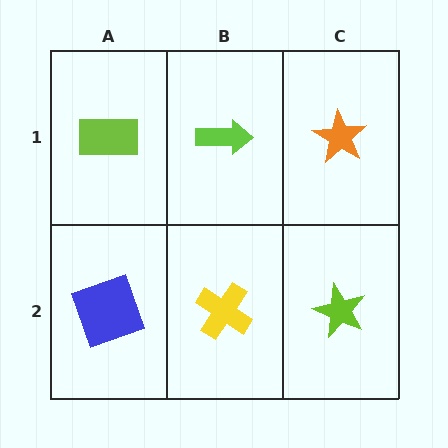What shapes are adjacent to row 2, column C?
An orange star (row 1, column C), a yellow cross (row 2, column B).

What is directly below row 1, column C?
A lime star.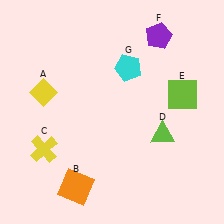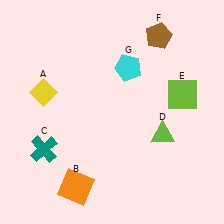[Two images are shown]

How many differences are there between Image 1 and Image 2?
There are 2 differences between the two images.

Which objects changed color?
C changed from yellow to teal. F changed from purple to brown.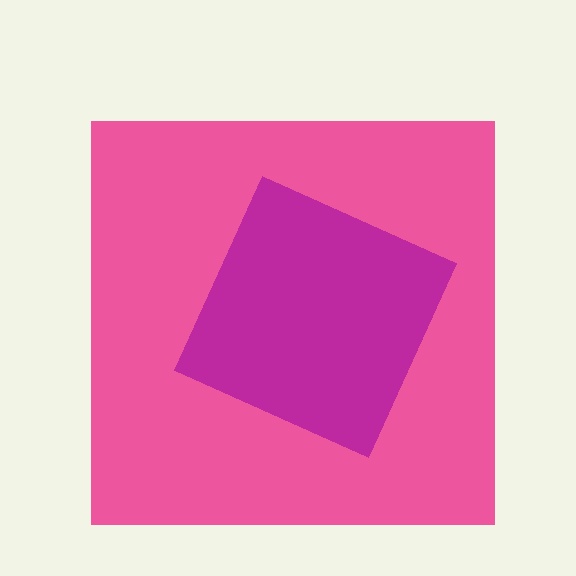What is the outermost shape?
The pink square.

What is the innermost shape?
The magenta diamond.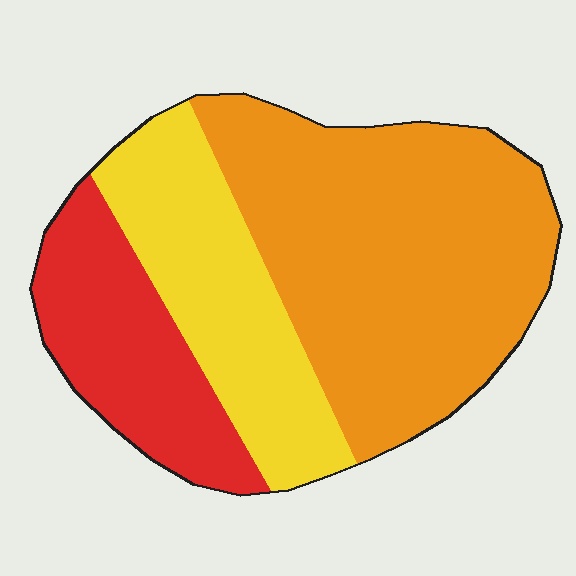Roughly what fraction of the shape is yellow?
Yellow covers roughly 25% of the shape.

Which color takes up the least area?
Red, at roughly 20%.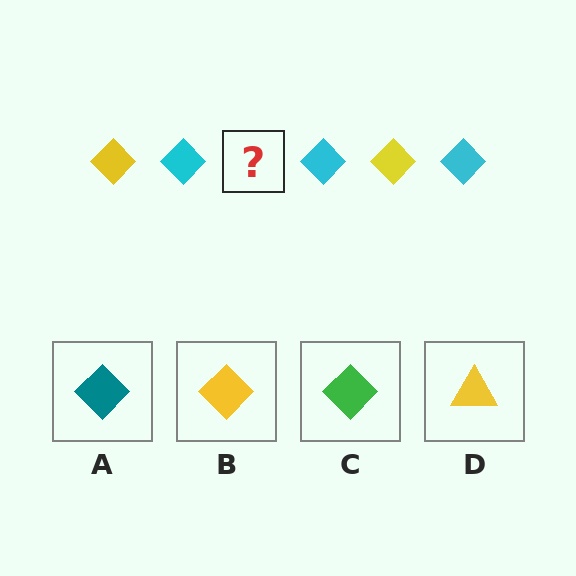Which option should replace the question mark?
Option B.